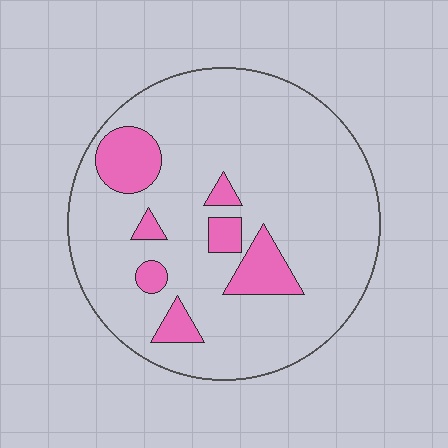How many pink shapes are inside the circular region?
7.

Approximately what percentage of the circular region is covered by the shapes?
Approximately 15%.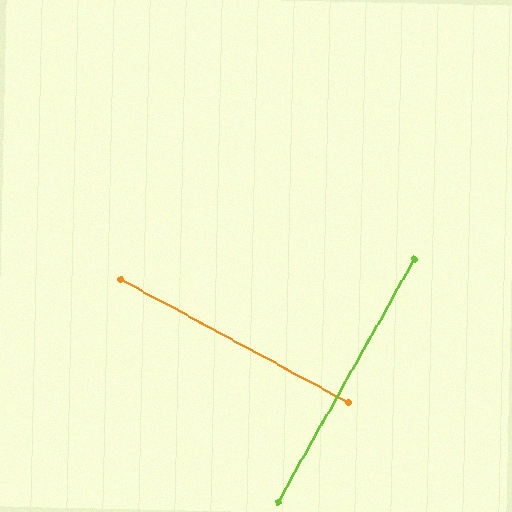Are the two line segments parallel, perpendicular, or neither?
Perpendicular — they meet at approximately 89°.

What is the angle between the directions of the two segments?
Approximately 89 degrees.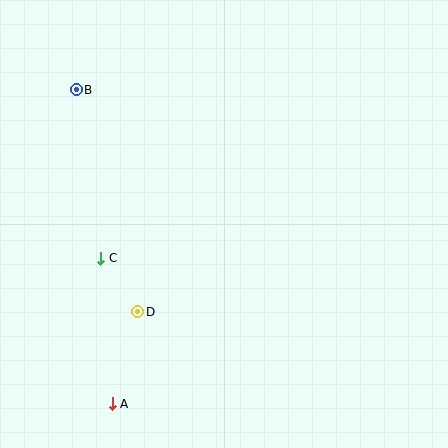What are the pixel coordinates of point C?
Point C is at (101, 259).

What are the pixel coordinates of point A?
Point A is at (112, 404).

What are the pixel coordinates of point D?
Point D is at (138, 312).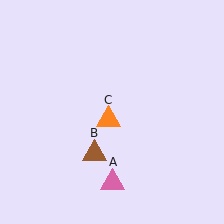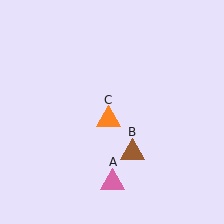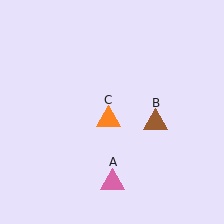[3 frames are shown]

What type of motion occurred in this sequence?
The brown triangle (object B) rotated counterclockwise around the center of the scene.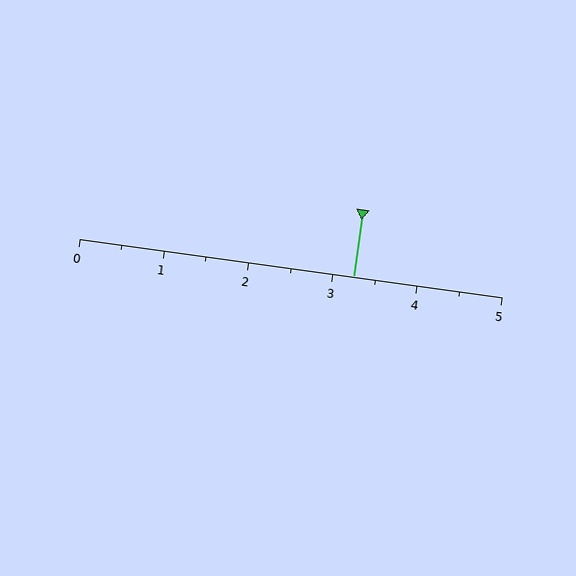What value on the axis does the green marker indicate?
The marker indicates approximately 3.2.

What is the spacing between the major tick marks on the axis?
The major ticks are spaced 1 apart.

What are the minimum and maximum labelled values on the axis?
The axis runs from 0 to 5.